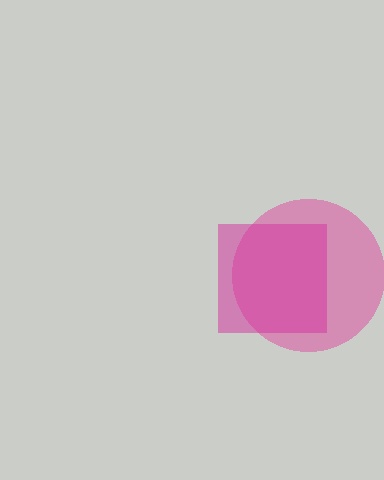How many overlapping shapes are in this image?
There are 2 overlapping shapes in the image.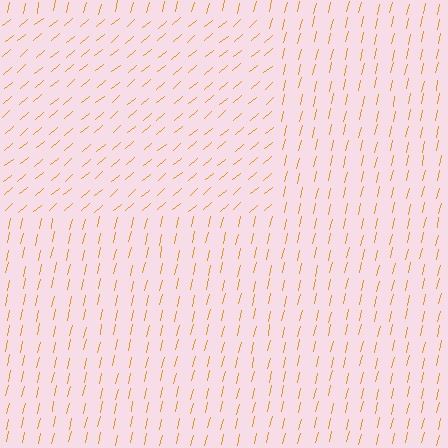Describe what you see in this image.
The image is filled with small orange line segments. A rectangle region in the image has lines oriented differently from the surrounding lines, creating a visible texture boundary.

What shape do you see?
I see a rectangle.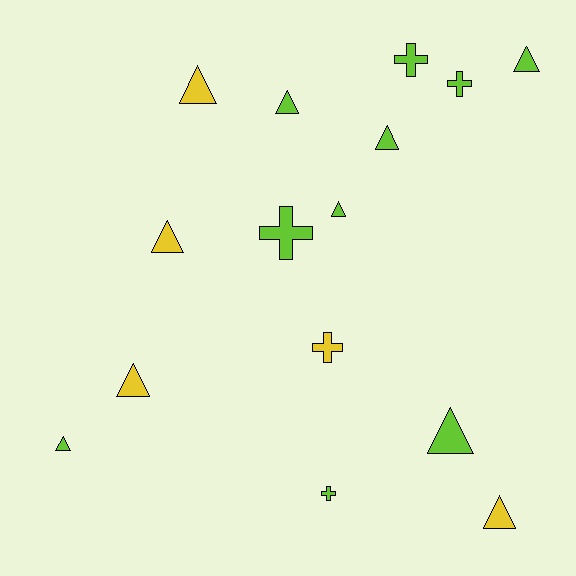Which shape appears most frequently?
Triangle, with 10 objects.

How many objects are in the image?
There are 15 objects.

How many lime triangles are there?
There are 6 lime triangles.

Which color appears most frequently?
Lime, with 10 objects.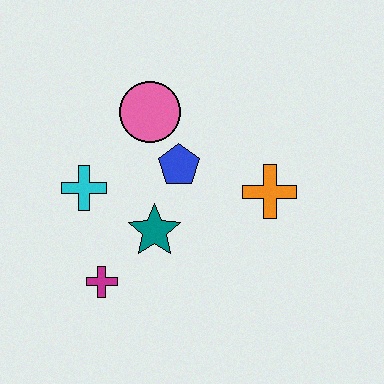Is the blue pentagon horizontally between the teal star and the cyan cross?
No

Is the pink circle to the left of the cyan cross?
No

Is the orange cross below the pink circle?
Yes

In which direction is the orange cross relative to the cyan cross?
The orange cross is to the right of the cyan cross.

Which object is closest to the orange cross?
The blue pentagon is closest to the orange cross.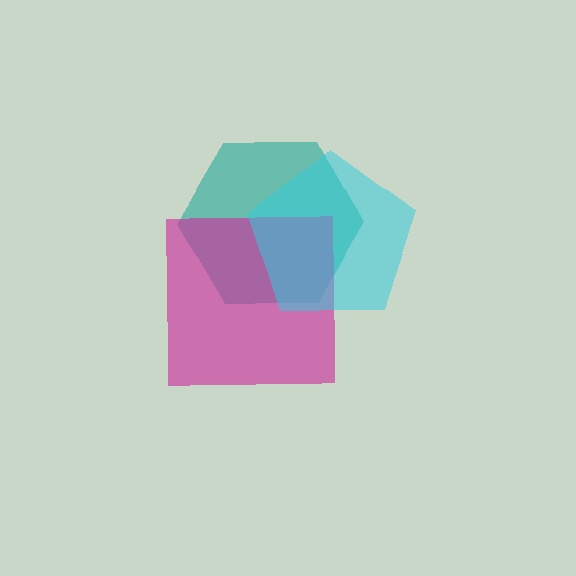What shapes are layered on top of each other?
The layered shapes are: a teal hexagon, a magenta square, a cyan pentagon.